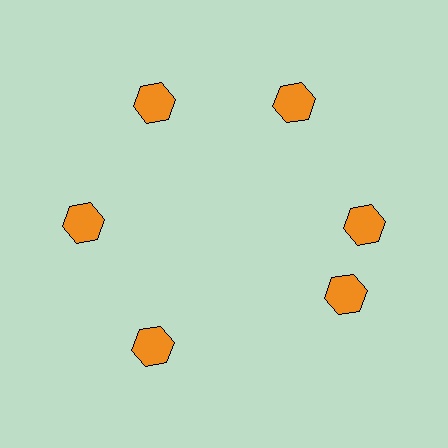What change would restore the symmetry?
The symmetry would be restored by rotating it back into even spacing with its neighbors so that all 6 hexagons sit at equal angles and equal distance from the center.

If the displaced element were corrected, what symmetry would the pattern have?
It would have 6-fold rotational symmetry — the pattern would map onto itself every 60 degrees.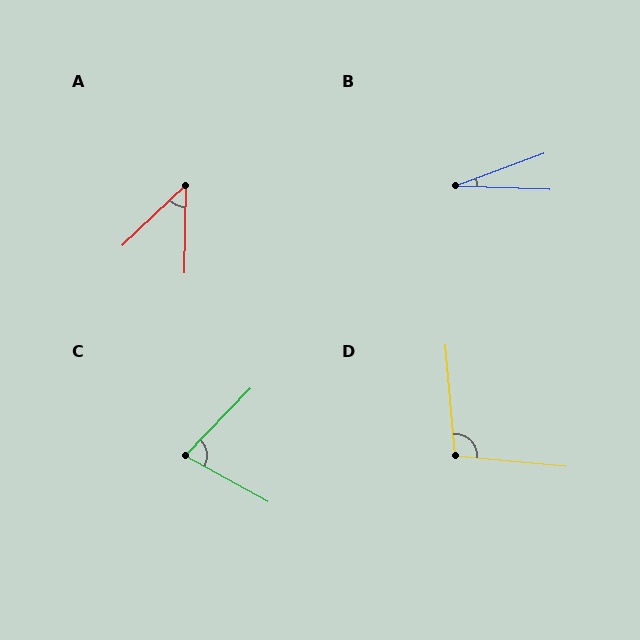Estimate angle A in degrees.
Approximately 46 degrees.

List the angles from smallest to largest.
B (23°), A (46°), C (75°), D (101°).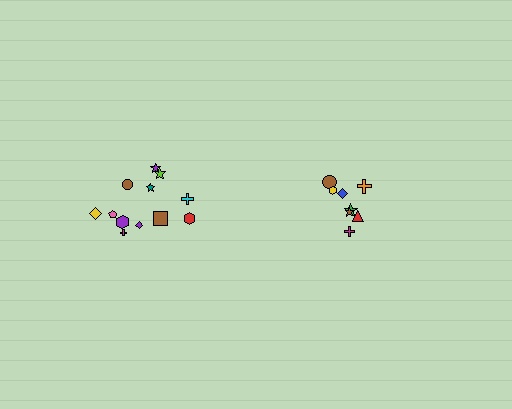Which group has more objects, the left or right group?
The left group.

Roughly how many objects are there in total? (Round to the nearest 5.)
Roughly 20 objects in total.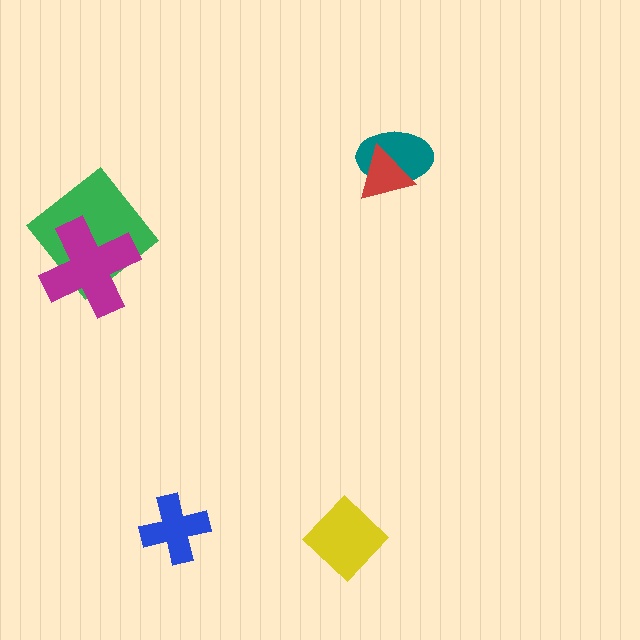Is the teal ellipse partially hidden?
Yes, it is partially covered by another shape.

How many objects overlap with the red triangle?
1 object overlaps with the red triangle.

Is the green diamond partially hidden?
Yes, it is partially covered by another shape.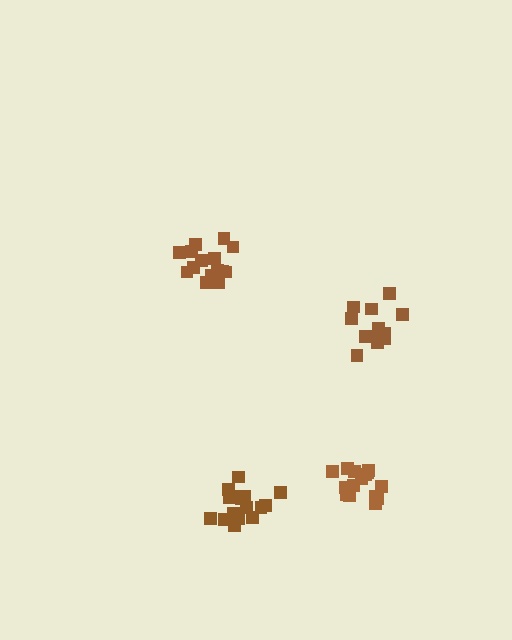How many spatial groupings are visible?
There are 4 spatial groupings.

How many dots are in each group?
Group 1: 12 dots, Group 2: 17 dots, Group 3: 15 dots, Group 4: 15 dots (59 total).